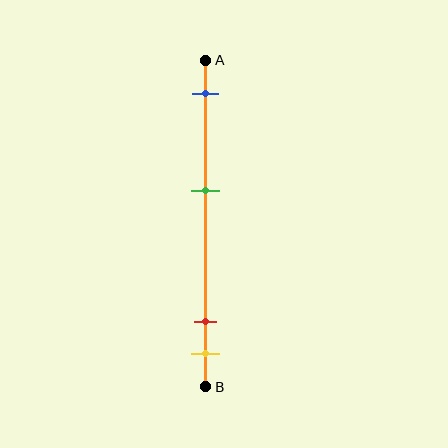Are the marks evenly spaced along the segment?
No, the marks are not evenly spaced.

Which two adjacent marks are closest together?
The red and yellow marks are the closest adjacent pair.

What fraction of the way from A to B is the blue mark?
The blue mark is approximately 10% (0.1) of the way from A to B.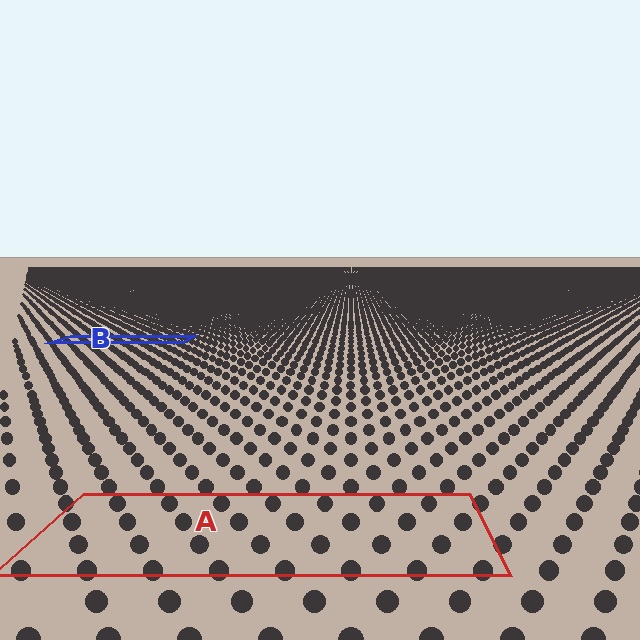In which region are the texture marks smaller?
The texture marks are smaller in region B, because it is farther away.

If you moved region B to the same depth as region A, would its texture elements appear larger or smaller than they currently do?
They would appear larger. At a closer depth, the same texture elements are projected at a bigger on-screen size.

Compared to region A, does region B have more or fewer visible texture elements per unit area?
Region B has more texture elements per unit area — they are packed more densely because it is farther away.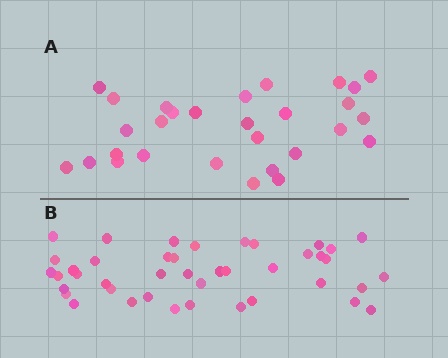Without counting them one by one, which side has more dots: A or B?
Region B (the bottom region) has more dots.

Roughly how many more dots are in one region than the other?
Region B has approximately 15 more dots than region A.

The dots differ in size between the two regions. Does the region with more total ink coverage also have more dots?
No. Region A has more total ink coverage because its dots are larger, but region B actually contains more individual dots. Total area can be misleading — the number of items is what matters here.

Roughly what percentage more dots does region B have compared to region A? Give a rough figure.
About 45% more.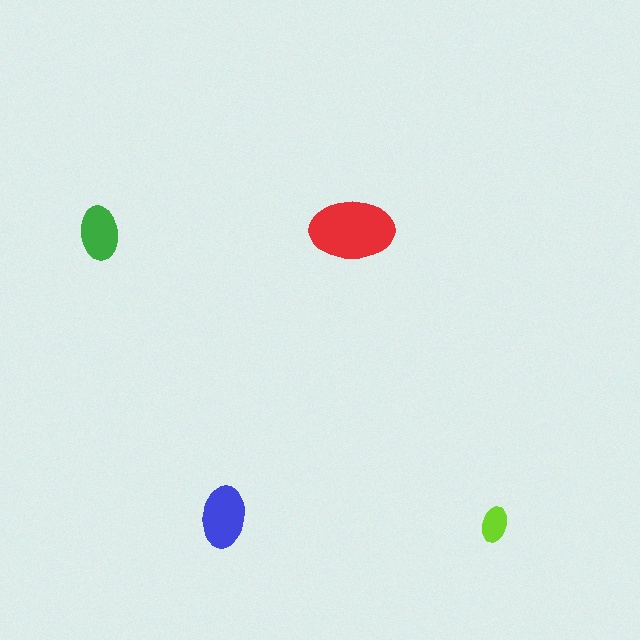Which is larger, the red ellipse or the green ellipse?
The red one.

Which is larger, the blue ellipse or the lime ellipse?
The blue one.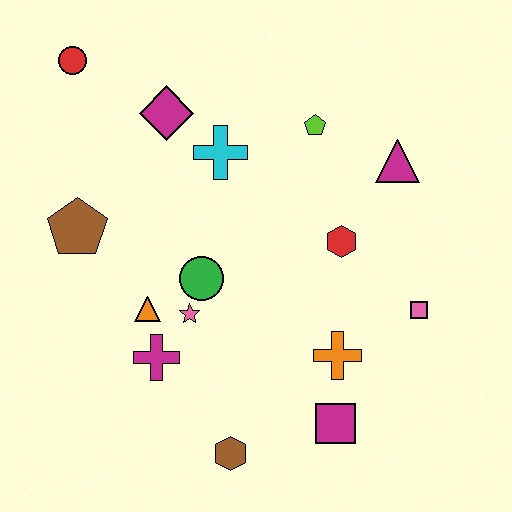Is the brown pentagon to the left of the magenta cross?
Yes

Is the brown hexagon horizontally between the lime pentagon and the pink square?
No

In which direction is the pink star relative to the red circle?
The pink star is below the red circle.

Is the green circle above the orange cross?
Yes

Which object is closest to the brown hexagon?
The magenta square is closest to the brown hexagon.